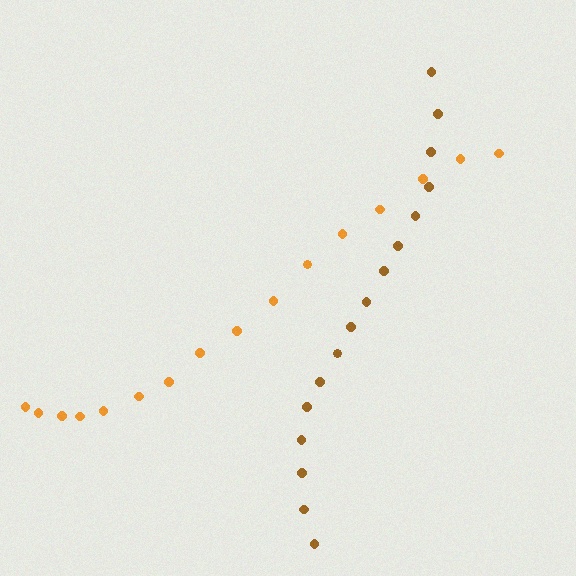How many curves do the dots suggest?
There are 2 distinct paths.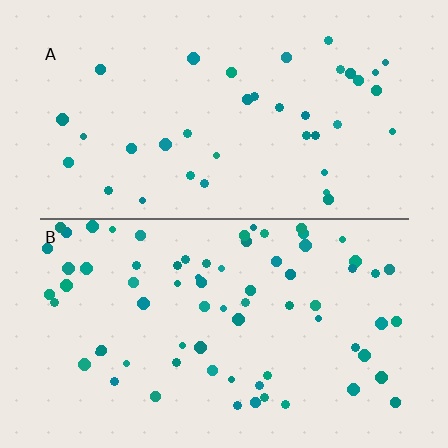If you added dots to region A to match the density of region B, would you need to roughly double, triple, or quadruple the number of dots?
Approximately double.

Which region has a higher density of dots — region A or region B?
B (the bottom).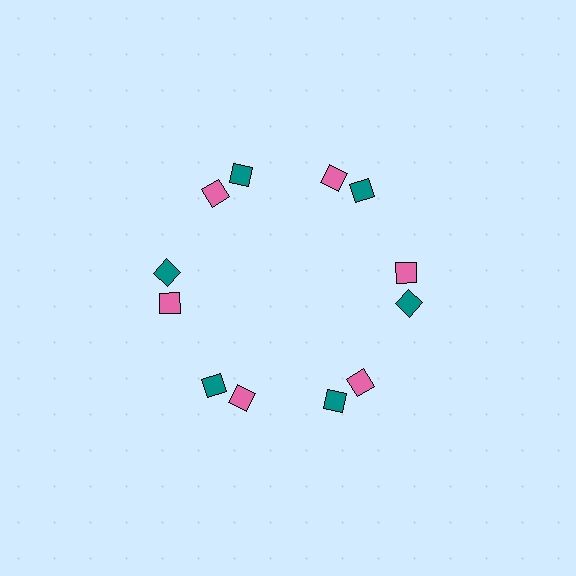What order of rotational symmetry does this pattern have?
This pattern has 6-fold rotational symmetry.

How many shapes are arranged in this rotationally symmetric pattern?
There are 12 shapes, arranged in 6 groups of 2.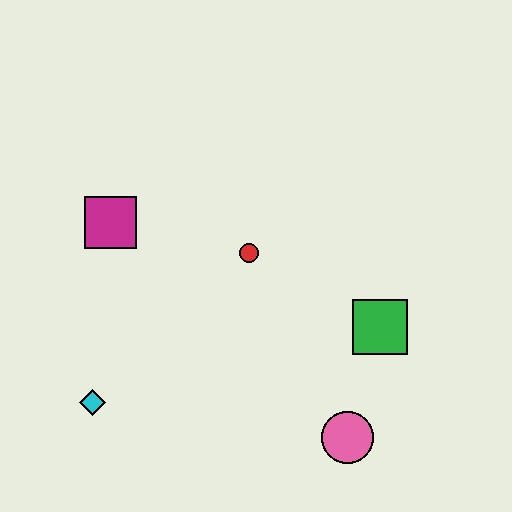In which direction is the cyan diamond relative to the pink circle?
The cyan diamond is to the left of the pink circle.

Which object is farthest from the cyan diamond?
The green square is farthest from the cyan diamond.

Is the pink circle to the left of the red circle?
No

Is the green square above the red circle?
No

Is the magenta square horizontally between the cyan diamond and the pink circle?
Yes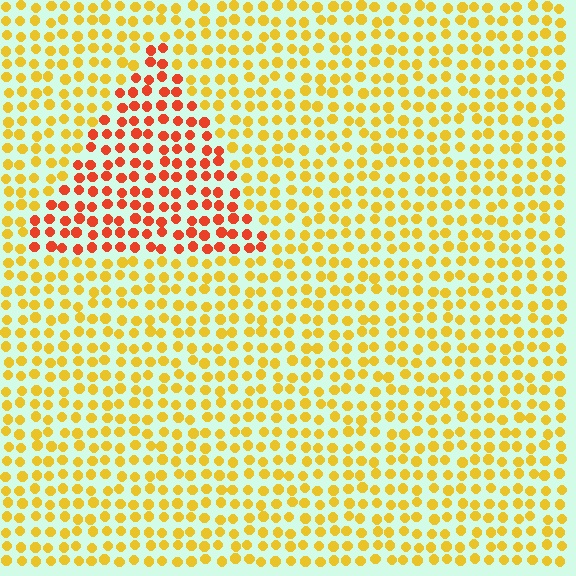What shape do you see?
I see a triangle.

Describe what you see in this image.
The image is filled with small yellow elements in a uniform arrangement. A triangle-shaped region is visible where the elements are tinted to a slightly different hue, forming a subtle color boundary.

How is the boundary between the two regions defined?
The boundary is defined purely by a slight shift in hue (about 40 degrees). Spacing, size, and orientation are identical on both sides.